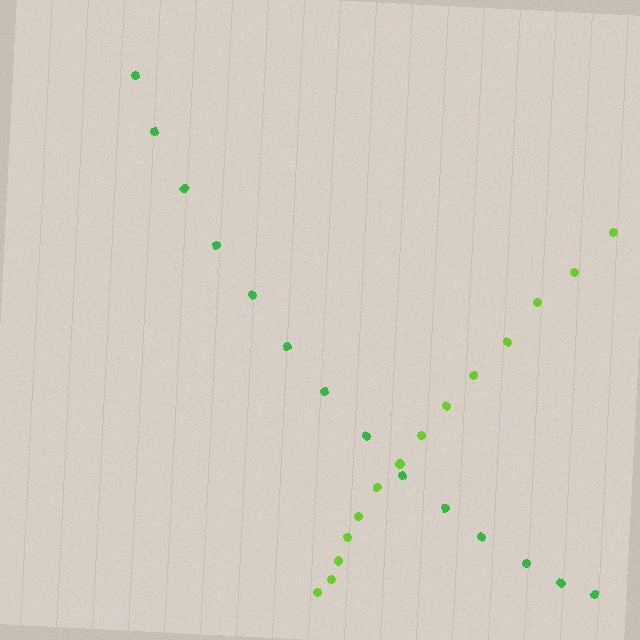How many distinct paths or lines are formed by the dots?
There are 2 distinct paths.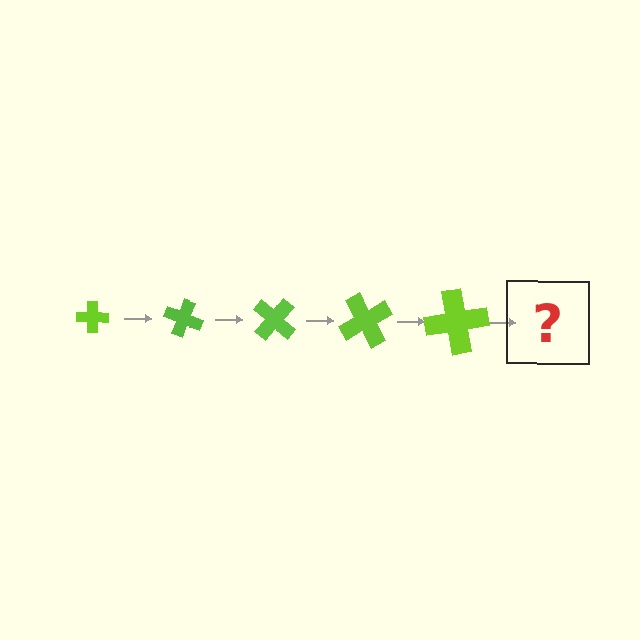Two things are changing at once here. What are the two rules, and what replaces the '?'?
The two rules are that the cross grows larger each step and it rotates 20 degrees each step. The '?' should be a cross, larger than the previous one and rotated 100 degrees from the start.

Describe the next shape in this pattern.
It should be a cross, larger than the previous one and rotated 100 degrees from the start.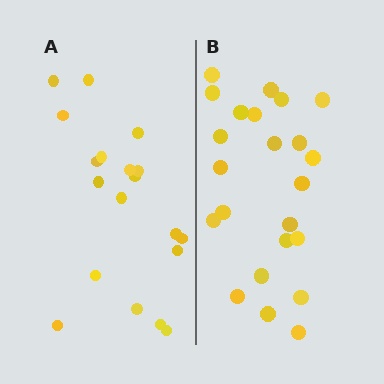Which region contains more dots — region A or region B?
Region B (the right region) has more dots.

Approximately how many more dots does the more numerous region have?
Region B has about 4 more dots than region A.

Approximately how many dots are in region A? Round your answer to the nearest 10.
About 20 dots. (The exact count is 19, which rounds to 20.)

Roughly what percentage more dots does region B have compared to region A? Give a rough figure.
About 20% more.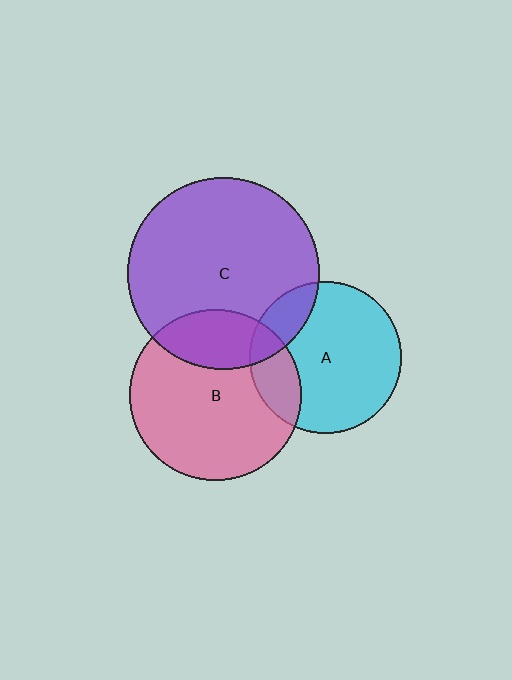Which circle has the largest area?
Circle C (purple).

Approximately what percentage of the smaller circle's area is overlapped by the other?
Approximately 25%.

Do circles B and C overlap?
Yes.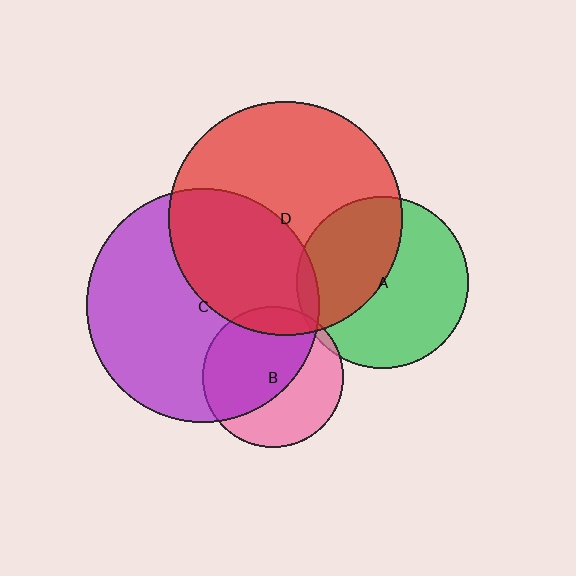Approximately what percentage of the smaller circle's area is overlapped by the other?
Approximately 40%.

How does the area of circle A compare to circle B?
Approximately 1.5 times.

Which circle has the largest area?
Circle D (red).